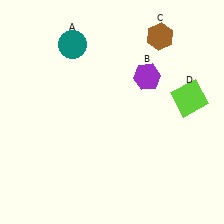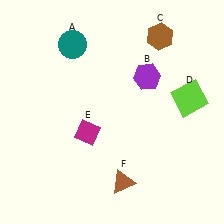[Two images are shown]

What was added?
A magenta diamond (E), a brown triangle (F) were added in Image 2.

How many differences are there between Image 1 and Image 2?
There are 2 differences between the two images.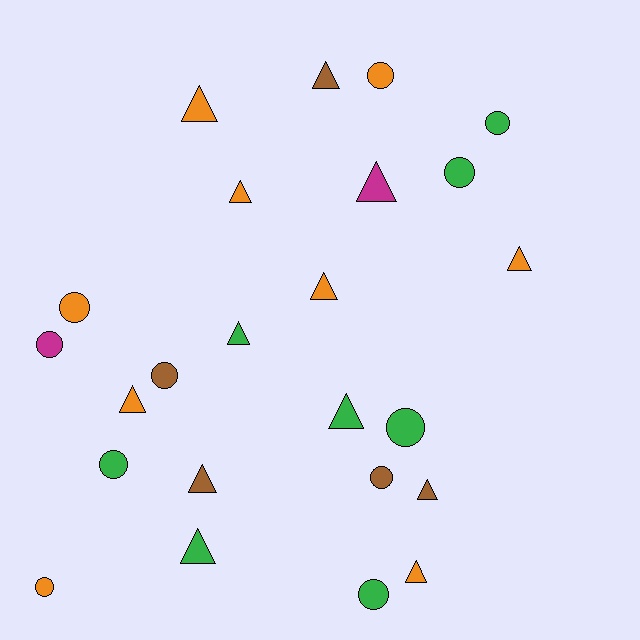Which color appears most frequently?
Orange, with 9 objects.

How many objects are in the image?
There are 24 objects.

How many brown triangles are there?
There are 3 brown triangles.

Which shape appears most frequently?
Triangle, with 13 objects.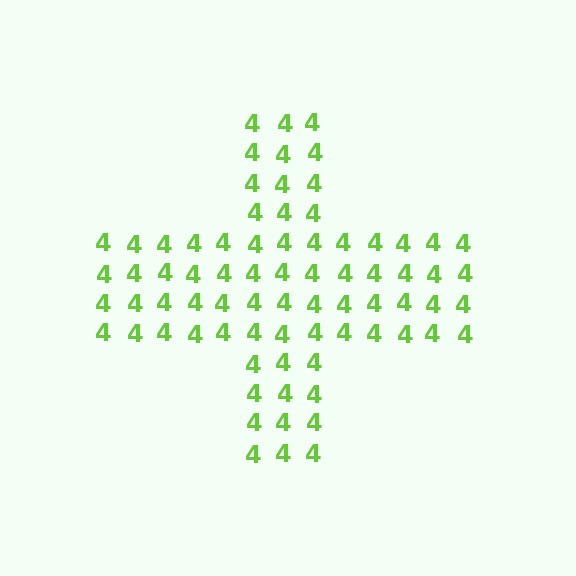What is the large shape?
The large shape is a cross.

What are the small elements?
The small elements are digit 4's.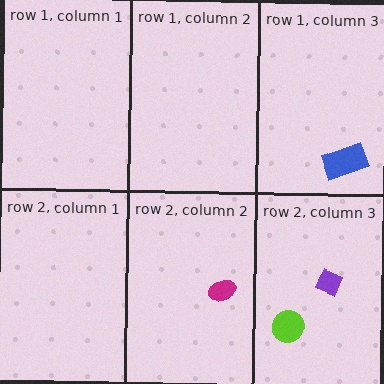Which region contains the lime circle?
The row 2, column 3 region.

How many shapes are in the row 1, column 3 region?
1.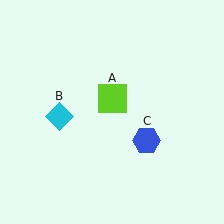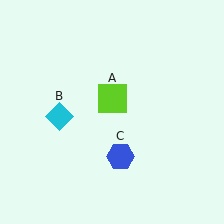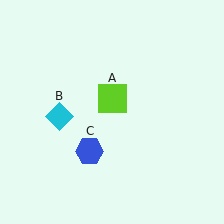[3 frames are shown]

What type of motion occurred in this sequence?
The blue hexagon (object C) rotated clockwise around the center of the scene.